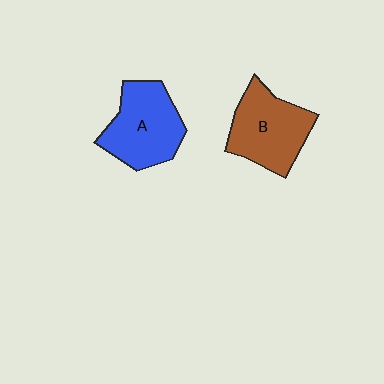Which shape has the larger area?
Shape A (blue).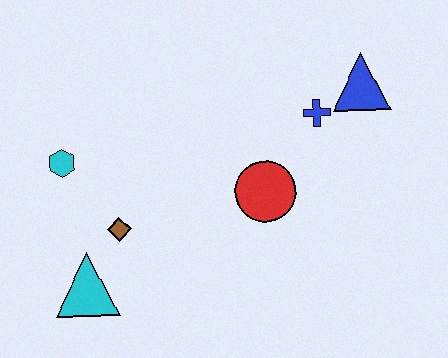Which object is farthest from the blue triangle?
The cyan triangle is farthest from the blue triangle.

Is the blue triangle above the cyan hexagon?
Yes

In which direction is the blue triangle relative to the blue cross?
The blue triangle is to the right of the blue cross.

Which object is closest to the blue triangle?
The blue cross is closest to the blue triangle.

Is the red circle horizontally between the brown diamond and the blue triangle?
Yes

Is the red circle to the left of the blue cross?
Yes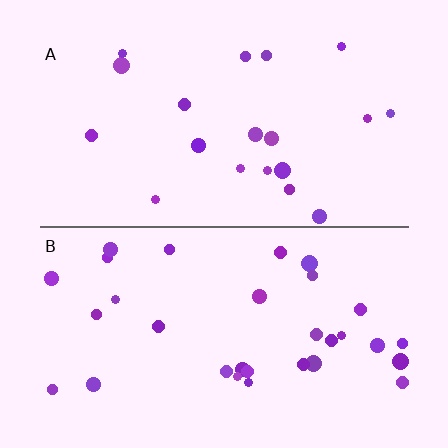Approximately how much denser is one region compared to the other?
Approximately 1.6× — region B over region A.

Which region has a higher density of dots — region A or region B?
B (the bottom).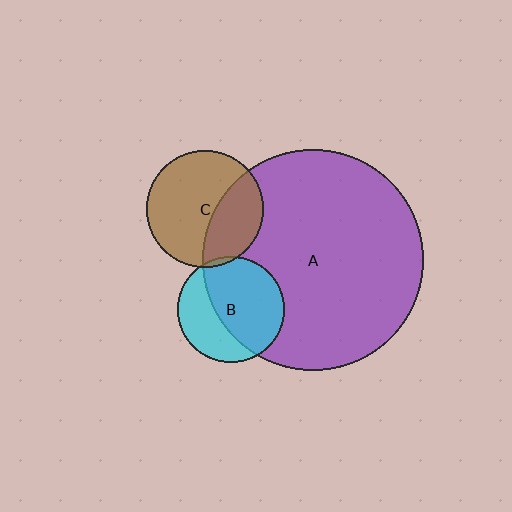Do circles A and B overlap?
Yes.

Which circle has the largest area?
Circle A (purple).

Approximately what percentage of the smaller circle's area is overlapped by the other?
Approximately 65%.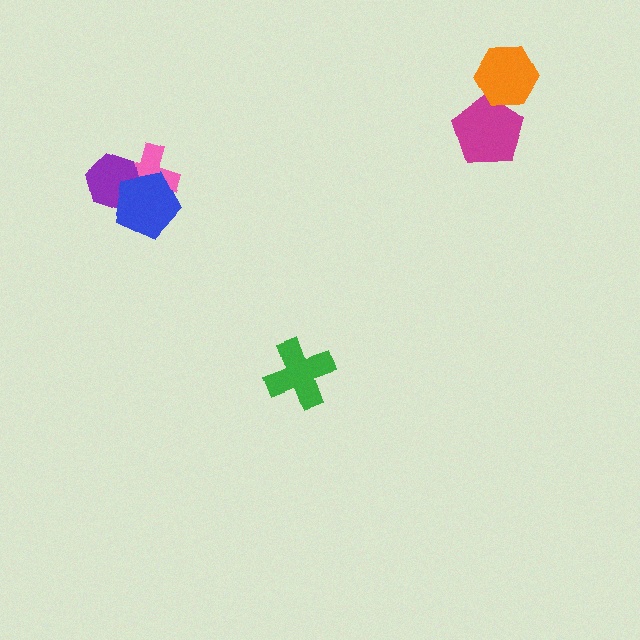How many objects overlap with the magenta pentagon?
1 object overlaps with the magenta pentagon.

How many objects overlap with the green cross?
0 objects overlap with the green cross.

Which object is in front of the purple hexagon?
The blue pentagon is in front of the purple hexagon.